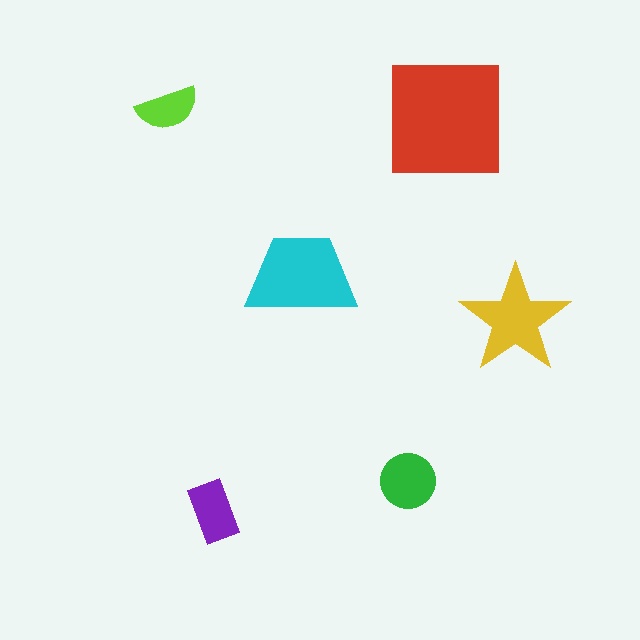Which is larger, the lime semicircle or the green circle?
The green circle.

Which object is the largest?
The red square.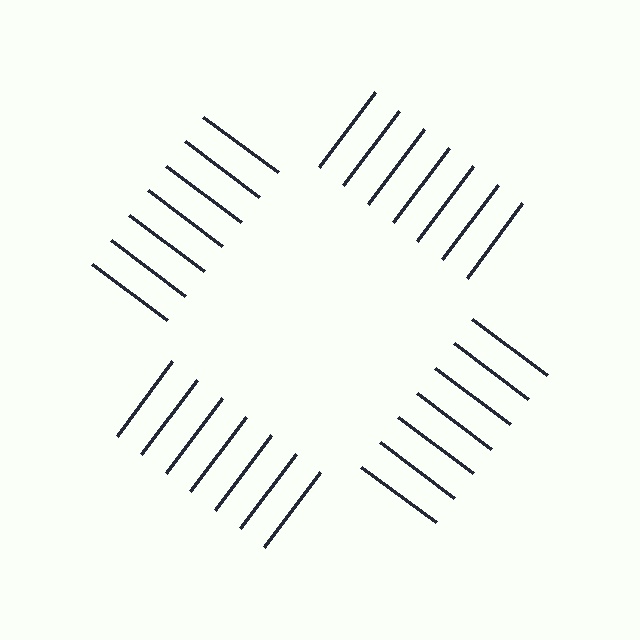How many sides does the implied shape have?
4 sides — the line-ends trace a square.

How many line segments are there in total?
28 — 7 along each of the 4 edges.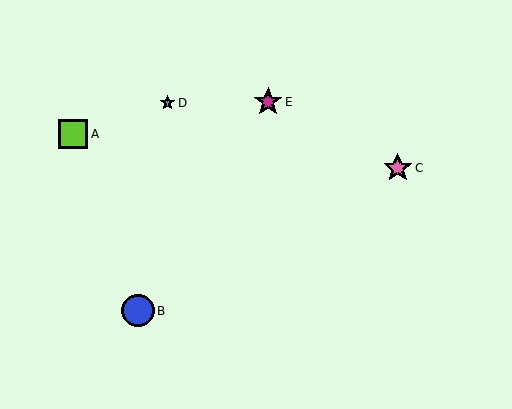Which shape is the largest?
The blue circle (labeled B) is the largest.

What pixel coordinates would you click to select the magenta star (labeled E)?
Click at (268, 102) to select the magenta star E.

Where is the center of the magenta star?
The center of the magenta star is at (268, 102).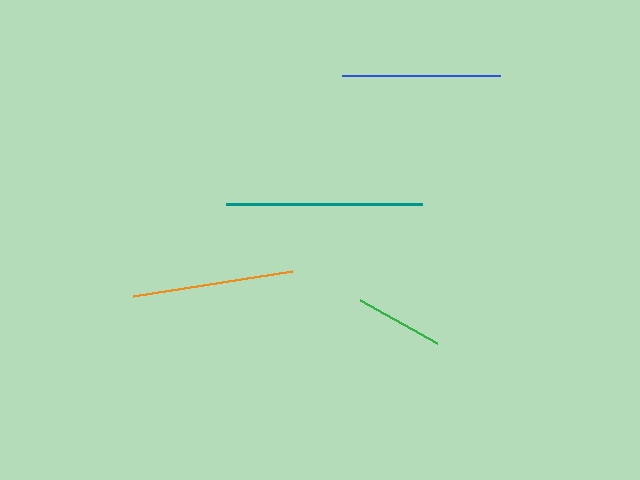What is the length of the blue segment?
The blue segment is approximately 158 pixels long.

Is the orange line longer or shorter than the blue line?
The orange line is longer than the blue line.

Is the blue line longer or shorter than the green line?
The blue line is longer than the green line.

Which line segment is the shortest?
The green line is the shortest at approximately 88 pixels.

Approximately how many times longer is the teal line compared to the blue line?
The teal line is approximately 1.2 times the length of the blue line.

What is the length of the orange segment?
The orange segment is approximately 161 pixels long.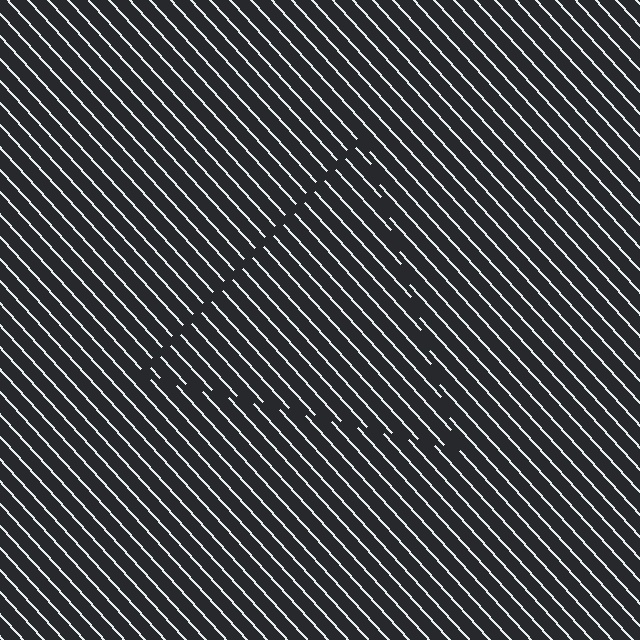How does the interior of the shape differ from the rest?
The interior of the shape contains the same grating, shifted by half a period — the contour is defined by the phase discontinuity where line-ends from the inner and outer gratings abut.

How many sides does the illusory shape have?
3 sides — the line-ends trace a triangle.